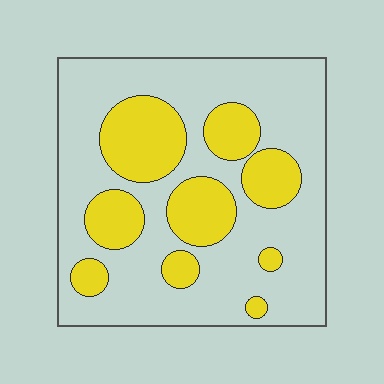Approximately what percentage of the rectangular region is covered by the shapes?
Approximately 30%.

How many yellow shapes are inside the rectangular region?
9.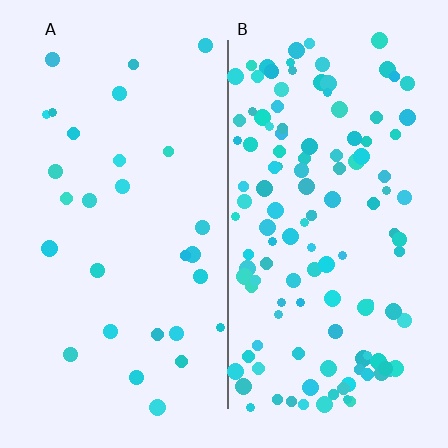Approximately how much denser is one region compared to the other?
Approximately 4.1× — region B over region A.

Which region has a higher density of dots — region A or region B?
B (the right).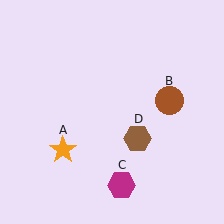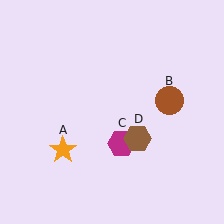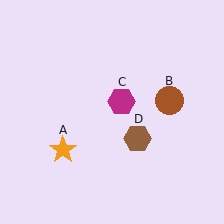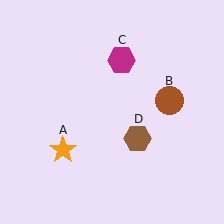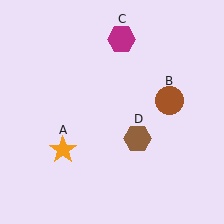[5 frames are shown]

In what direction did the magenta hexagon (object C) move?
The magenta hexagon (object C) moved up.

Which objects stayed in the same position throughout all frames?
Orange star (object A) and brown circle (object B) and brown hexagon (object D) remained stationary.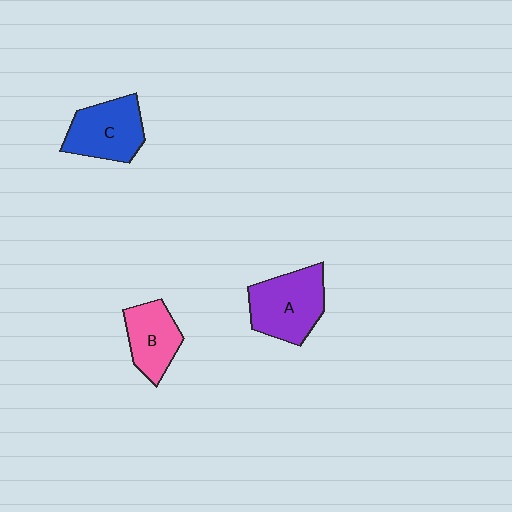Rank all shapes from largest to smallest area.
From largest to smallest: A (purple), C (blue), B (pink).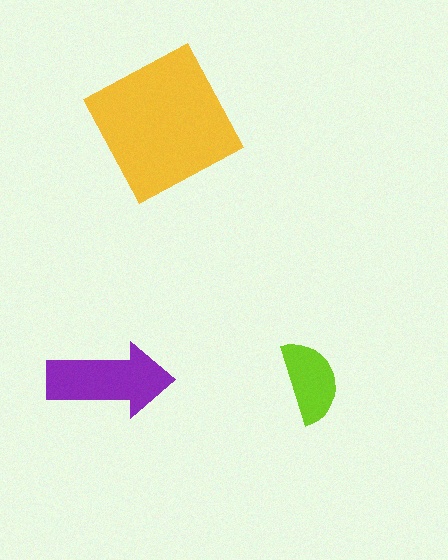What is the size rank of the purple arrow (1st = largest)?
2nd.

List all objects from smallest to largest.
The lime semicircle, the purple arrow, the yellow square.